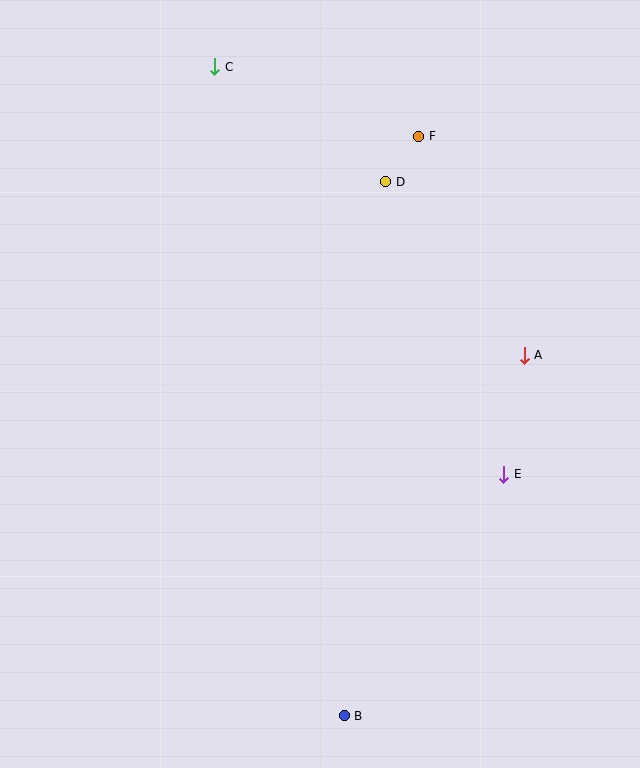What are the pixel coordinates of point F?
Point F is at (419, 136).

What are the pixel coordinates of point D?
Point D is at (386, 182).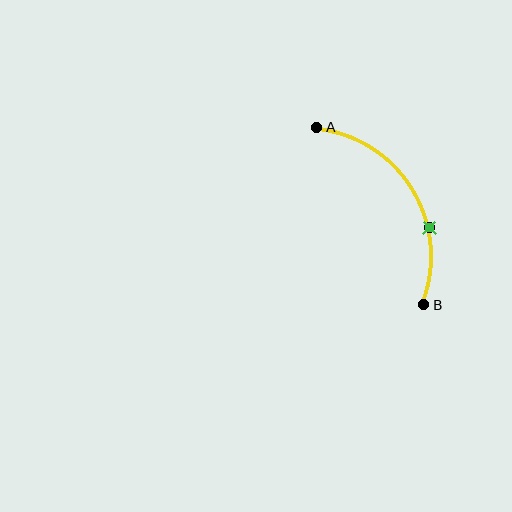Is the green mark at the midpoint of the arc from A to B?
No. The green mark lies on the arc but is closer to endpoint B. The arc midpoint would be at the point on the curve equidistant along the arc from both A and B.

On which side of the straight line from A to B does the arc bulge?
The arc bulges to the right of the straight line connecting A and B.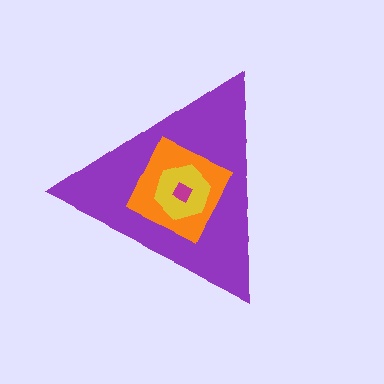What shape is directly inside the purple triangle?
The orange diamond.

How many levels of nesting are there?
4.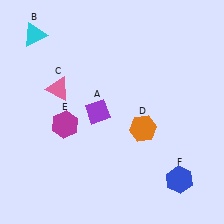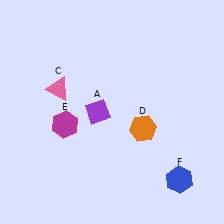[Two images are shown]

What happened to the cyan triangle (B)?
The cyan triangle (B) was removed in Image 2. It was in the top-left area of Image 1.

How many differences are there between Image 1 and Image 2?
There is 1 difference between the two images.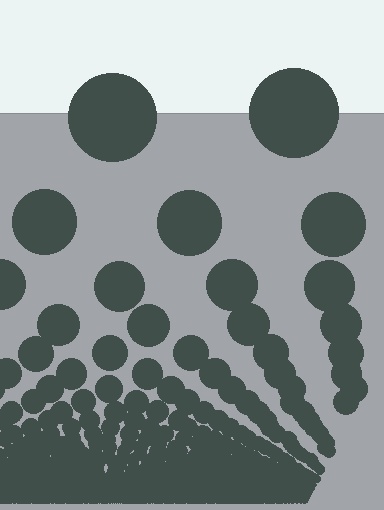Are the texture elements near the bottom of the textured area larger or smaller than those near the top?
Smaller. The gradient is inverted — elements near the bottom are smaller and denser.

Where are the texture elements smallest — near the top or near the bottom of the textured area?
Near the bottom.